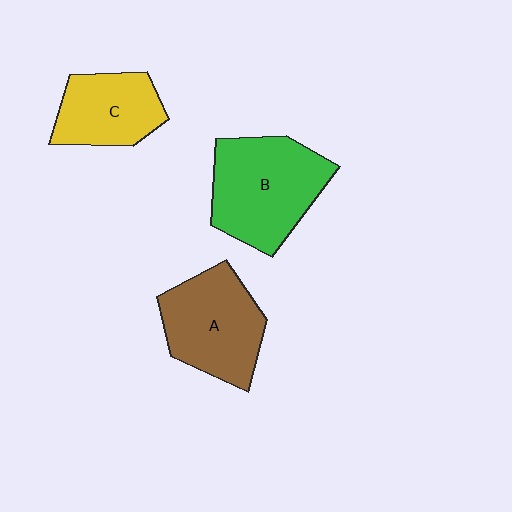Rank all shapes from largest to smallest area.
From largest to smallest: B (green), A (brown), C (yellow).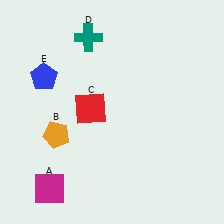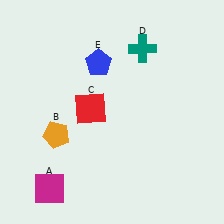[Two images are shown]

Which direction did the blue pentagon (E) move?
The blue pentagon (E) moved right.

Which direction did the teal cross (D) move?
The teal cross (D) moved right.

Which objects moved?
The objects that moved are: the teal cross (D), the blue pentagon (E).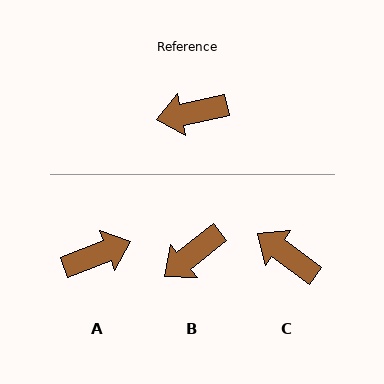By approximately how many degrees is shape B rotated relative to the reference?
Approximately 27 degrees counter-clockwise.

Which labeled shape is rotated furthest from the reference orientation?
A, about 171 degrees away.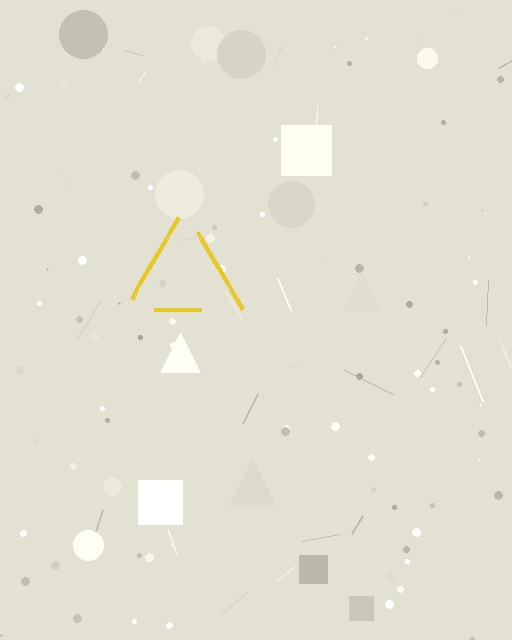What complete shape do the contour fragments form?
The contour fragments form a triangle.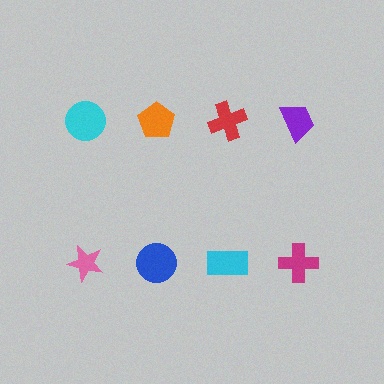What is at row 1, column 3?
A red cross.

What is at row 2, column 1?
A pink star.